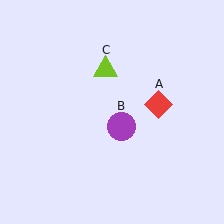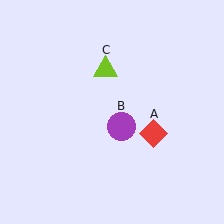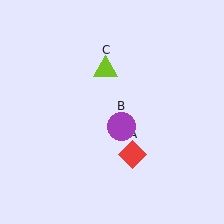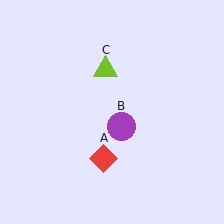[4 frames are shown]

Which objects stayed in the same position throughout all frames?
Purple circle (object B) and lime triangle (object C) remained stationary.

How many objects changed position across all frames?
1 object changed position: red diamond (object A).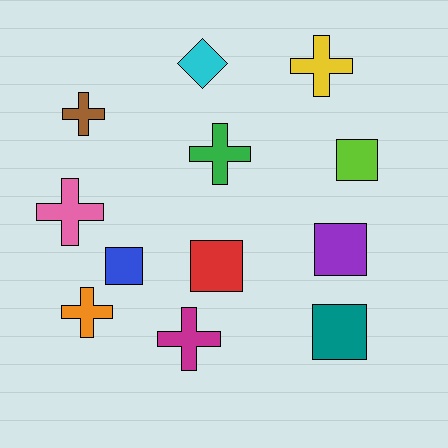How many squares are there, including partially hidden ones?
There are 5 squares.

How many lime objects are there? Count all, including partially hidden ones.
There is 1 lime object.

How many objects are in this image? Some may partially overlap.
There are 12 objects.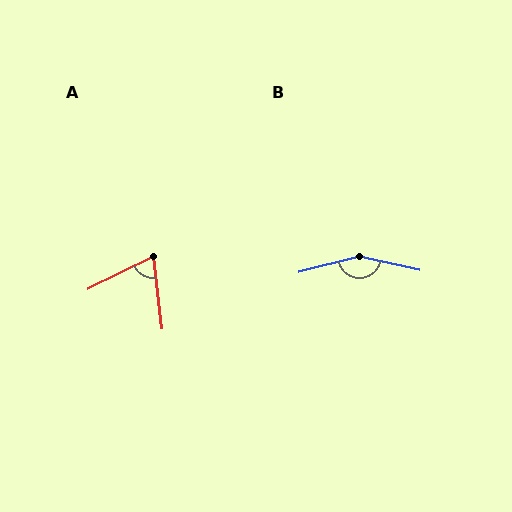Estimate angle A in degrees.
Approximately 71 degrees.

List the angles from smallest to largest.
A (71°), B (153°).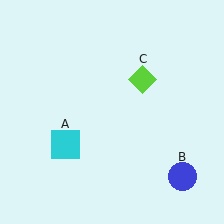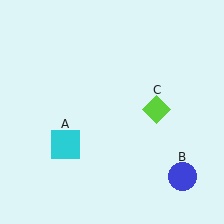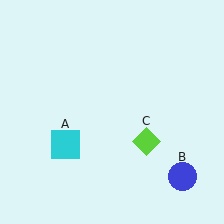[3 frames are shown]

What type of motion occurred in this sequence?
The lime diamond (object C) rotated clockwise around the center of the scene.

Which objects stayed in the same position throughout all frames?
Cyan square (object A) and blue circle (object B) remained stationary.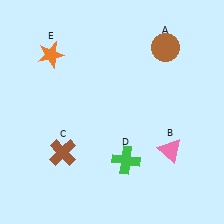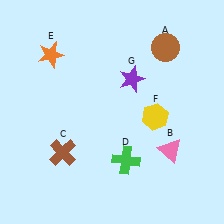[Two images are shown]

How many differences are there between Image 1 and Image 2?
There are 2 differences between the two images.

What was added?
A yellow hexagon (F), a purple star (G) were added in Image 2.